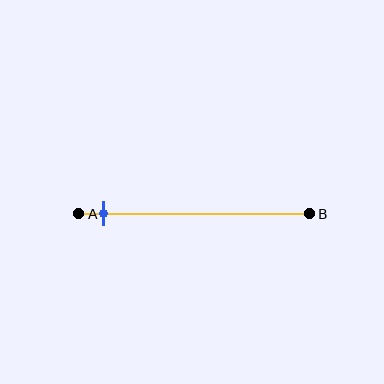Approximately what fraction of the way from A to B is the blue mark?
The blue mark is approximately 10% of the way from A to B.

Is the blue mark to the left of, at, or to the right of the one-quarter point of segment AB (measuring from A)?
The blue mark is to the left of the one-quarter point of segment AB.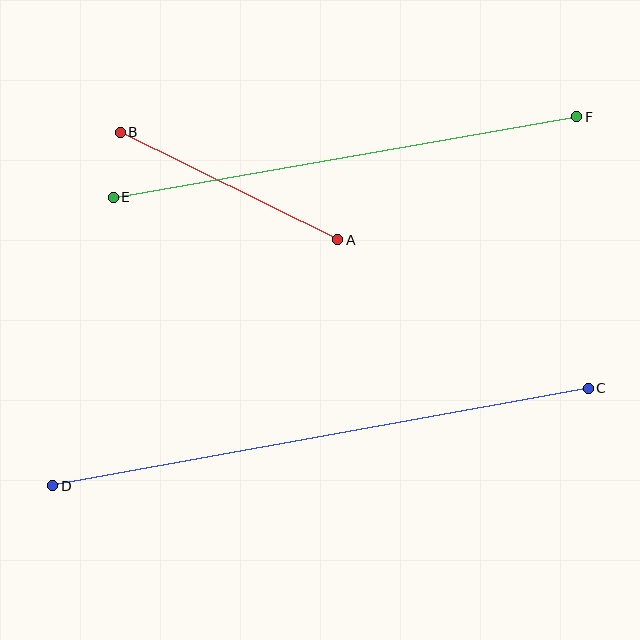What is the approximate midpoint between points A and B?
The midpoint is at approximately (229, 186) pixels.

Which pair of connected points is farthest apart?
Points C and D are farthest apart.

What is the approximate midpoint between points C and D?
The midpoint is at approximately (321, 437) pixels.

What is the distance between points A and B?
The distance is approximately 243 pixels.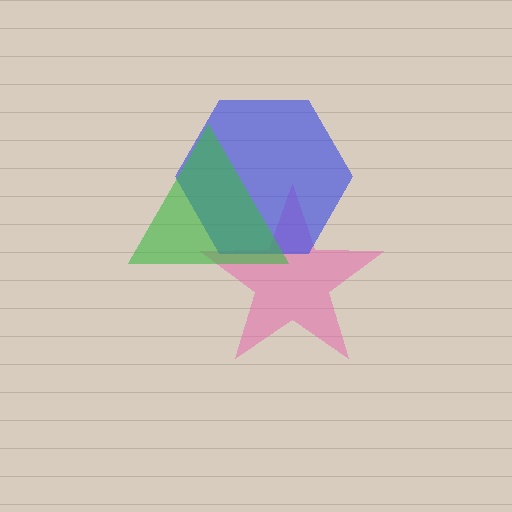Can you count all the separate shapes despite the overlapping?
Yes, there are 3 separate shapes.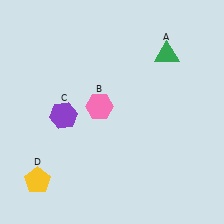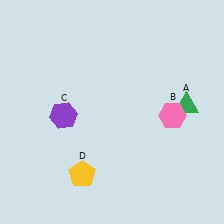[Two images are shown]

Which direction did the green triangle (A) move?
The green triangle (A) moved down.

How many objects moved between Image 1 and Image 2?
3 objects moved between the two images.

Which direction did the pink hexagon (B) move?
The pink hexagon (B) moved right.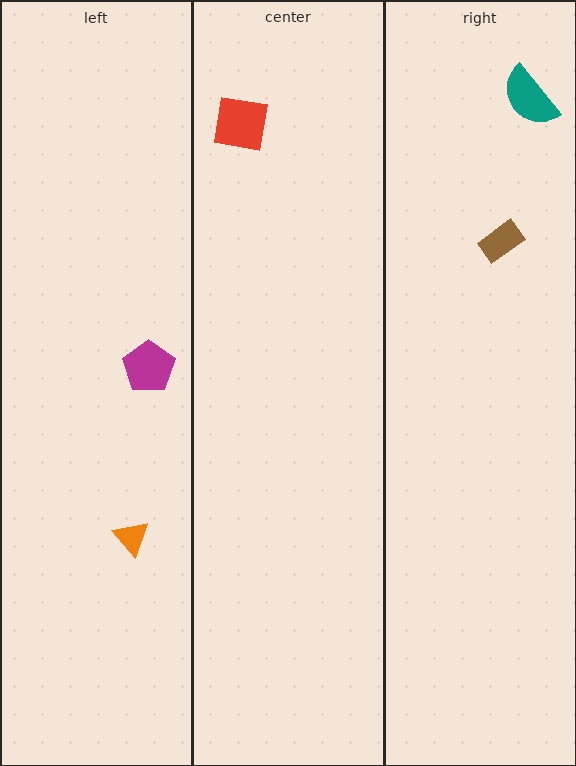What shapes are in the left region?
The orange triangle, the magenta pentagon.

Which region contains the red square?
The center region.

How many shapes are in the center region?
1.